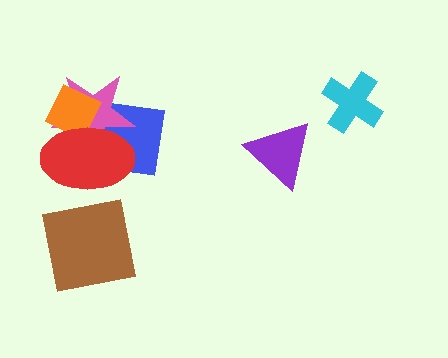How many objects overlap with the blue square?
2 objects overlap with the blue square.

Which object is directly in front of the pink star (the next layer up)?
The orange diamond is directly in front of the pink star.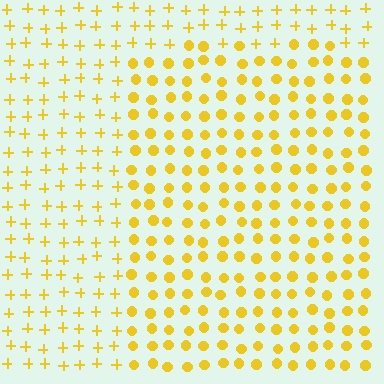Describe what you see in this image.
The image is filled with small yellow elements arranged in a uniform grid. A rectangle-shaped region contains circles, while the surrounding area contains plus signs. The boundary is defined purely by the change in element shape.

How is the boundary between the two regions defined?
The boundary is defined by a change in element shape: circles inside vs. plus signs outside. All elements share the same color and spacing.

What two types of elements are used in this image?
The image uses circles inside the rectangle region and plus signs outside it.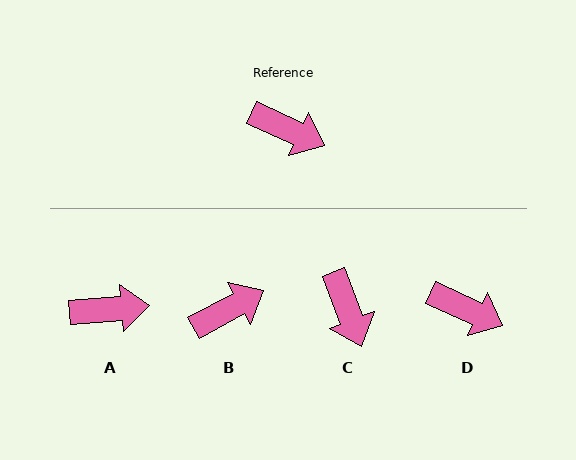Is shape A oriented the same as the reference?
No, it is off by about 30 degrees.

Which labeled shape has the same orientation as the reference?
D.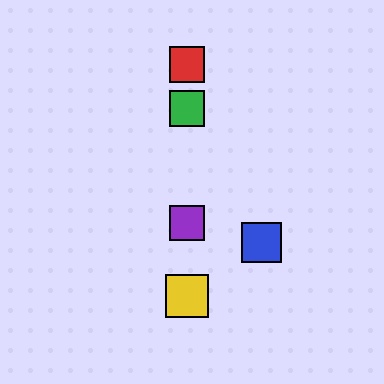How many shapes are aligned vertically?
4 shapes (the red square, the green square, the yellow square, the purple square) are aligned vertically.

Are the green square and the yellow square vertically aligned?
Yes, both are at x≈187.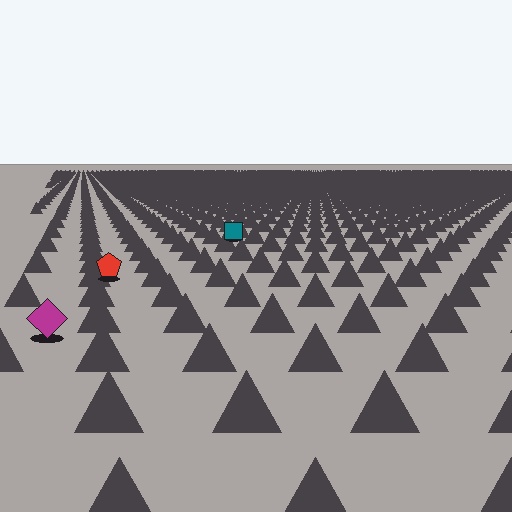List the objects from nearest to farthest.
From nearest to farthest: the magenta diamond, the red pentagon, the teal square.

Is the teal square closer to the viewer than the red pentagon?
No. The red pentagon is closer — you can tell from the texture gradient: the ground texture is coarser near it.